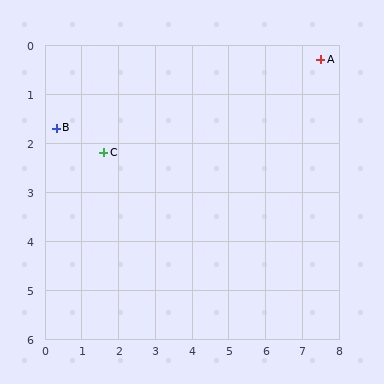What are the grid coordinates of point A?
Point A is at approximately (7.5, 0.3).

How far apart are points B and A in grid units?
Points B and A are about 7.3 grid units apart.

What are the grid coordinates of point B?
Point B is at approximately (0.3, 1.7).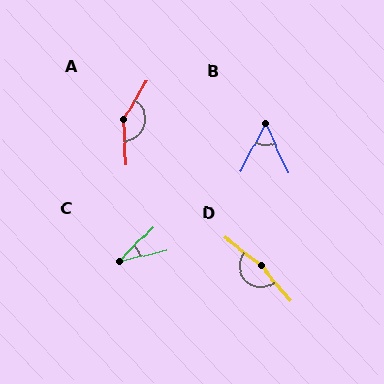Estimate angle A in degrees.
Approximately 146 degrees.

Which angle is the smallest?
C, at approximately 31 degrees.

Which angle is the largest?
D, at approximately 168 degrees.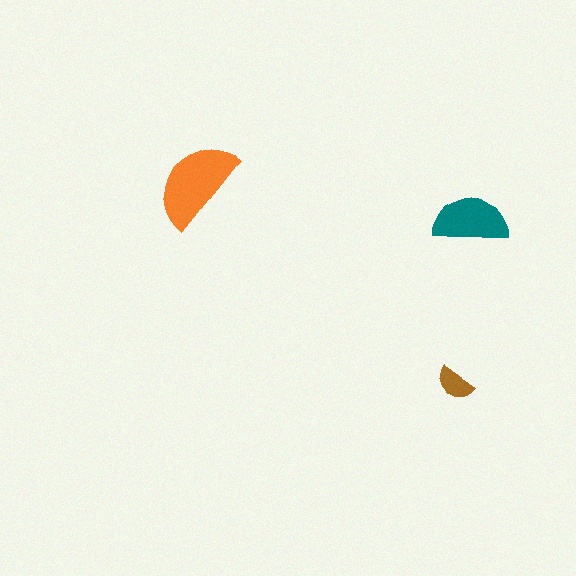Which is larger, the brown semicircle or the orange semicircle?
The orange one.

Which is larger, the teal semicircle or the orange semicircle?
The orange one.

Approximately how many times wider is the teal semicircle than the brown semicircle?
About 2 times wider.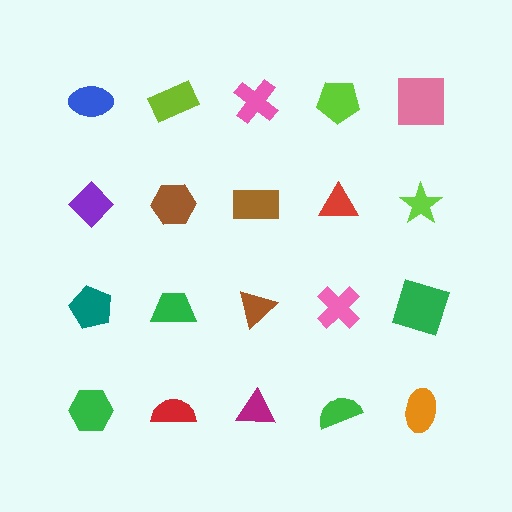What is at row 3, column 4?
A pink cross.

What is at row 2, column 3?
A brown rectangle.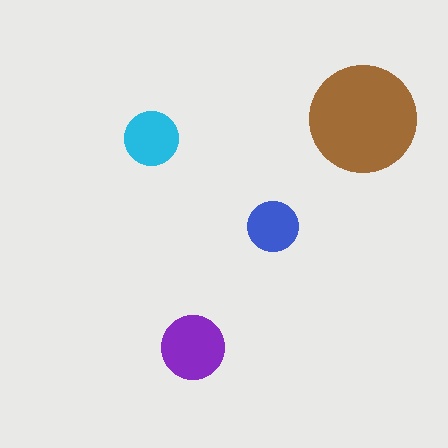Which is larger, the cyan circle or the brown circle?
The brown one.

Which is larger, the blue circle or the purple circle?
The purple one.